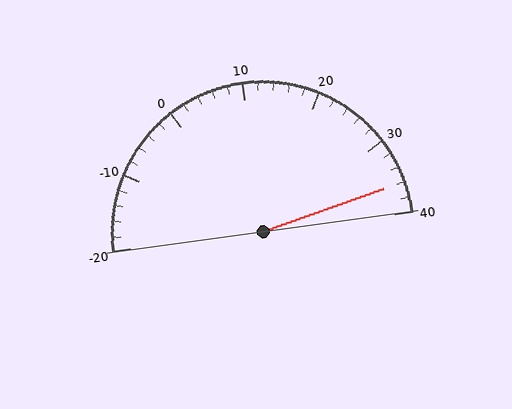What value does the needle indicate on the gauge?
The needle indicates approximately 36.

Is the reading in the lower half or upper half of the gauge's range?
The reading is in the upper half of the range (-20 to 40).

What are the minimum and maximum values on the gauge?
The gauge ranges from -20 to 40.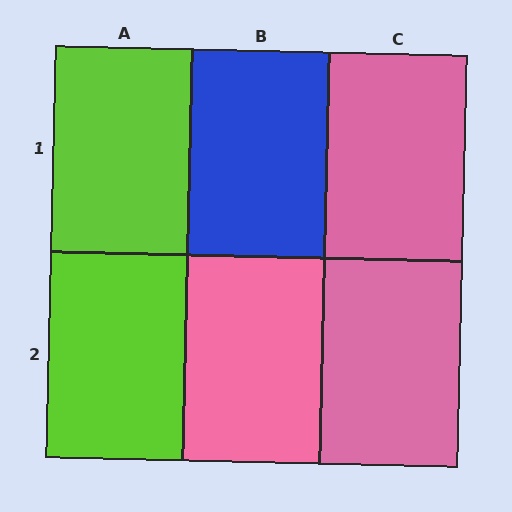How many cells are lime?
2 cells are lime.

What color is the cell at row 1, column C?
Pink.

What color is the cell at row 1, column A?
Lime.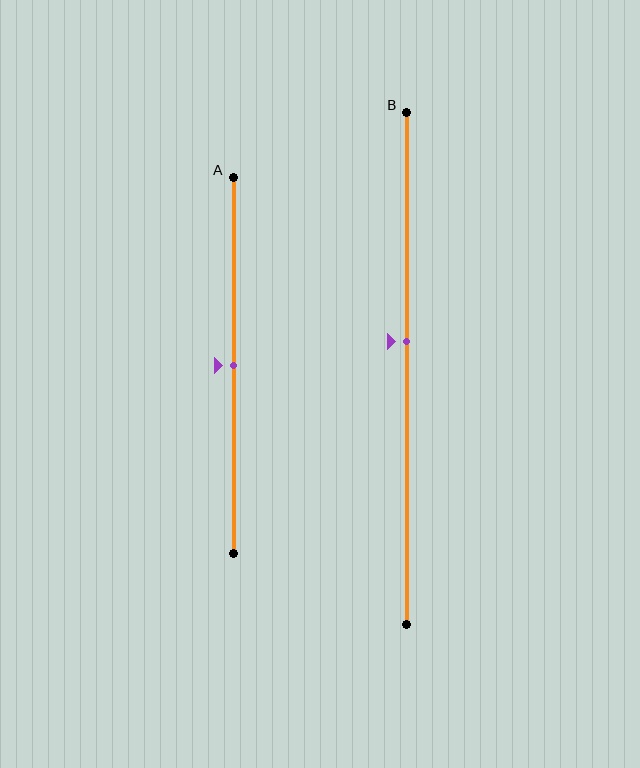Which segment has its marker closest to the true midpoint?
Segment A has its marker closest to the true midpoint.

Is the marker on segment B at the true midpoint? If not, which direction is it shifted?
No, the marker on segment B is shifted upward by about 5% of the segment length.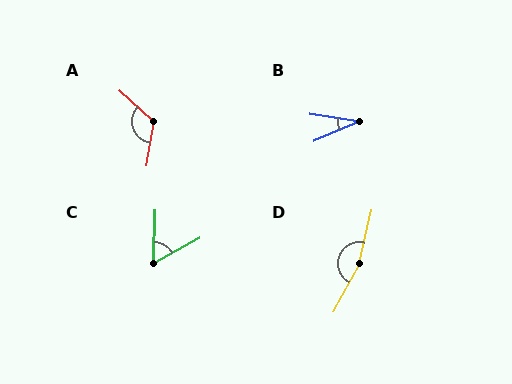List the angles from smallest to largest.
B (32°), C (60°), A (124°), D (164°).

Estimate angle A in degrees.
Approximately 124 degrees.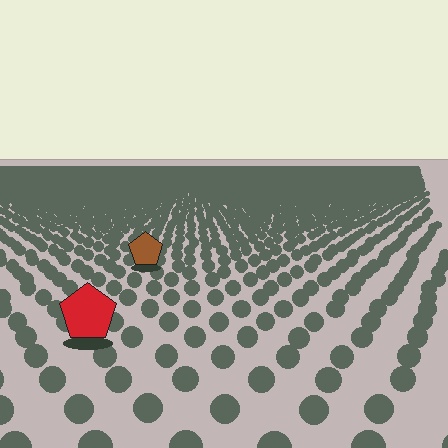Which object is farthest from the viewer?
The brown pentagon is farthest from the viewer. It appears smaller and the ground texture around it is denser.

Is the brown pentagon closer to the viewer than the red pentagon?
No. The red pentagon is closer — you can tell from the texture gradient: the ground texture is coarser near it.